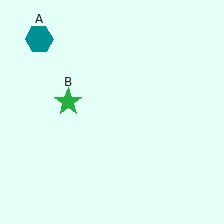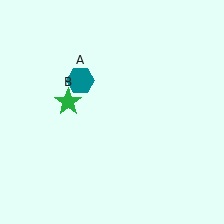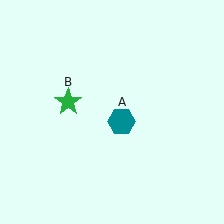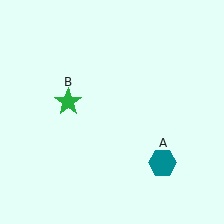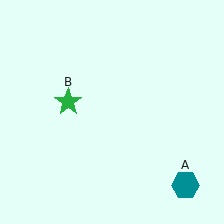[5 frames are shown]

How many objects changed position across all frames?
1 object changed position: teal hexagon (object A).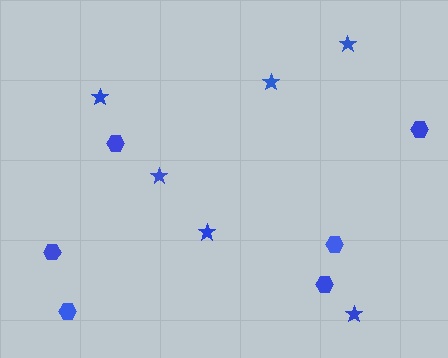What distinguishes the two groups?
There are 2 groups: one group of stars (6) and one group of hexagons (6).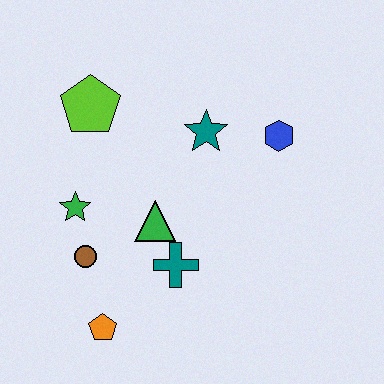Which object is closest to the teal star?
The blue hexagon is closest to the teal star.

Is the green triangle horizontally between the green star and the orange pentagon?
No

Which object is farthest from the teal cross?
The lime pentagon is farthest from the teal cross.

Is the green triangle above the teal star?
No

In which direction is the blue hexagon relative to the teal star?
The blue hexagon is to the right of the teal star.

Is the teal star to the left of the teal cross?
No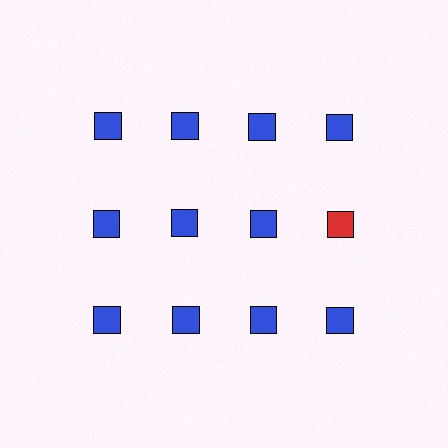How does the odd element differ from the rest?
It has a different color: red instead of blue.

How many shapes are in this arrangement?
There are 12 shapes arranged in a grid pattern.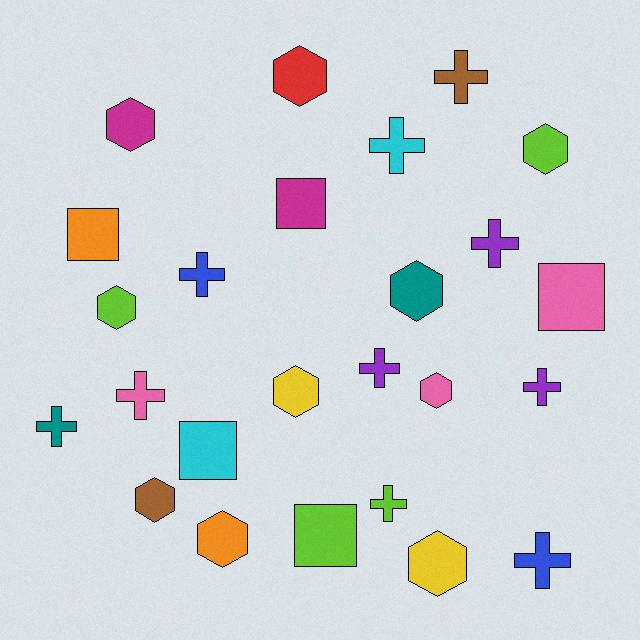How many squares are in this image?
There are 5 squares.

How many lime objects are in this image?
There are 4 lime objects.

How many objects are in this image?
There are 25 objects.